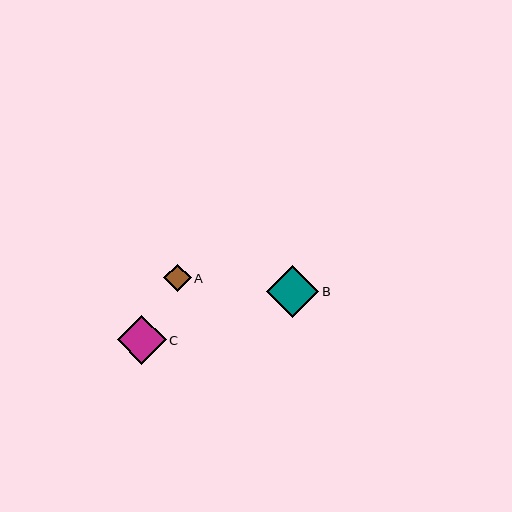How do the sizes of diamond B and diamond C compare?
Diamond B and diamond C are approximately the same size.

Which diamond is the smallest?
Diamond A is the smallest with a size of approximately 27 pixels.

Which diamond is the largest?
Diamond B is the largest with a size of approximately 52 pixels.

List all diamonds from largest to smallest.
From largest to smallest: B, C, A.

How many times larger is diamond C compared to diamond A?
Diamond C is approximately 1.8 times the size of diamond A.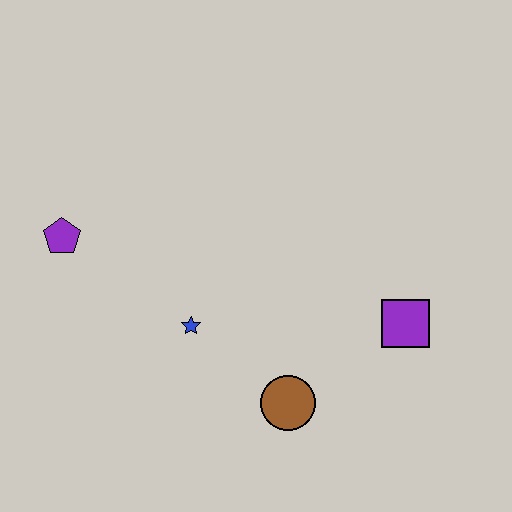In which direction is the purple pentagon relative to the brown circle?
The purple pentagon is to the left of the brown circle.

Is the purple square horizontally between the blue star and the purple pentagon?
No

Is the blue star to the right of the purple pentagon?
Yes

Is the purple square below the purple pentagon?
Yes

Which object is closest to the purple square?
The brown circle is closest to the purple square.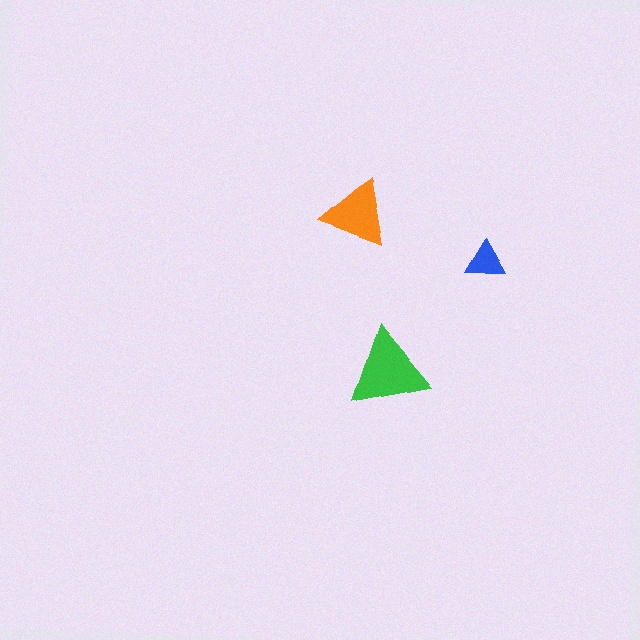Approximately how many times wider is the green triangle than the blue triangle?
About 2 times wider.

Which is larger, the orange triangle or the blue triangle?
The orange one.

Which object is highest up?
The orange triangle is topmost.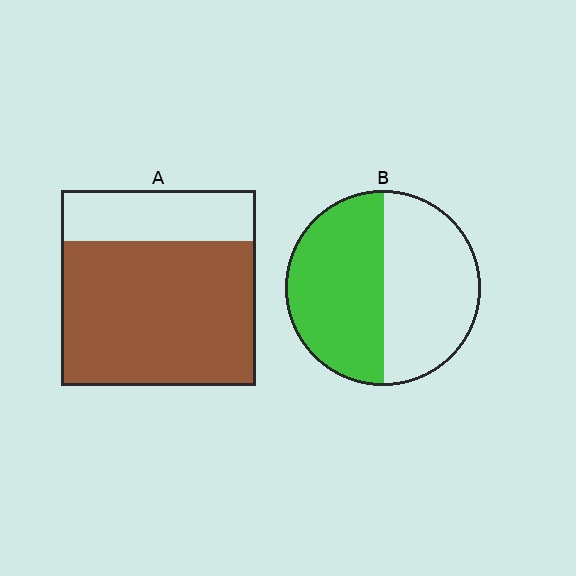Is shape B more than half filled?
Roughly half.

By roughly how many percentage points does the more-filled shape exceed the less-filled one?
By roughly 25 percentage points (A over B).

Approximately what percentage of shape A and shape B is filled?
A is approximately 75% and B is approximately 50%.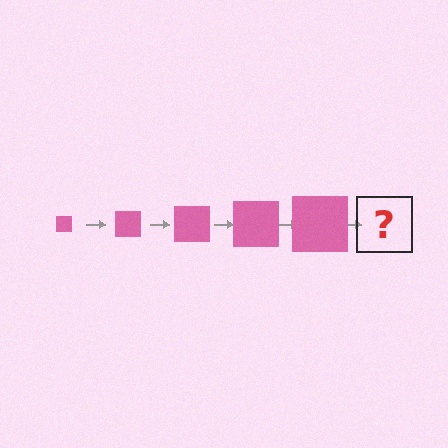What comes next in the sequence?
The next element should be a pink square, larger than the previous one.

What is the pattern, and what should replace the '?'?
The pattern is that the square gets progressively larger each step. The '?' should be a pink square, larger than the previous one.